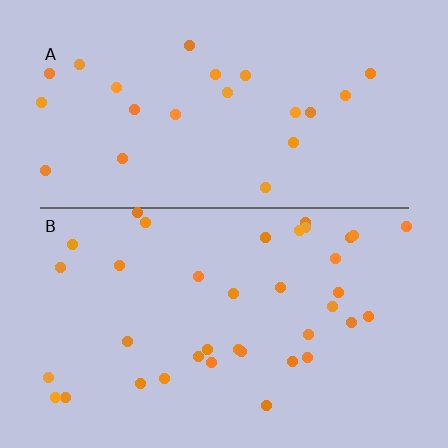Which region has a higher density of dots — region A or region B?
B (the bottom).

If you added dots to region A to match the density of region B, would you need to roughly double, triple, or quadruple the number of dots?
Approximately double.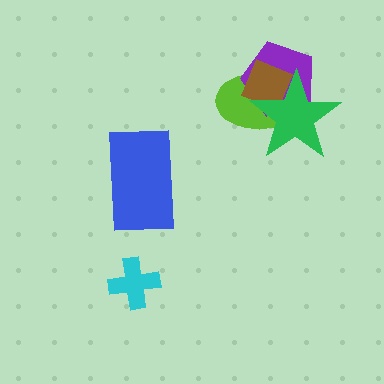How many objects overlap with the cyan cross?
0 objects overlap with the cyan cross.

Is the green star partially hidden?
No, no other shape covers it.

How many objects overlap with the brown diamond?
3 objects overlap with the brown diamond.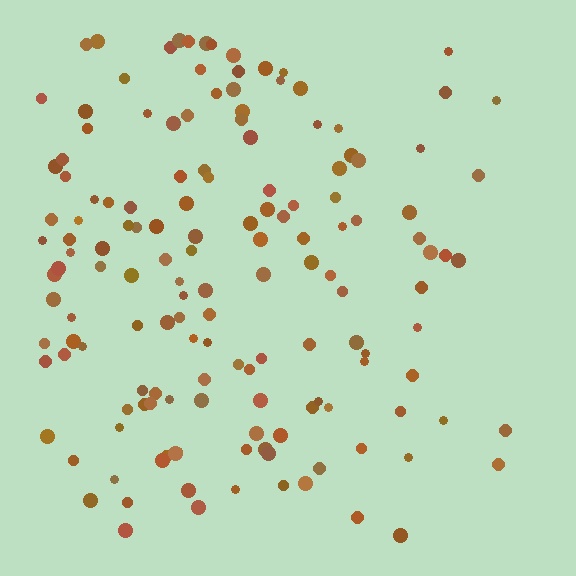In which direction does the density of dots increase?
From right to left, with the left side densest.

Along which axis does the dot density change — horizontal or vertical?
Horizontal.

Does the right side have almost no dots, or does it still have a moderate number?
Still a moderate number, just noticeably fewer than the left.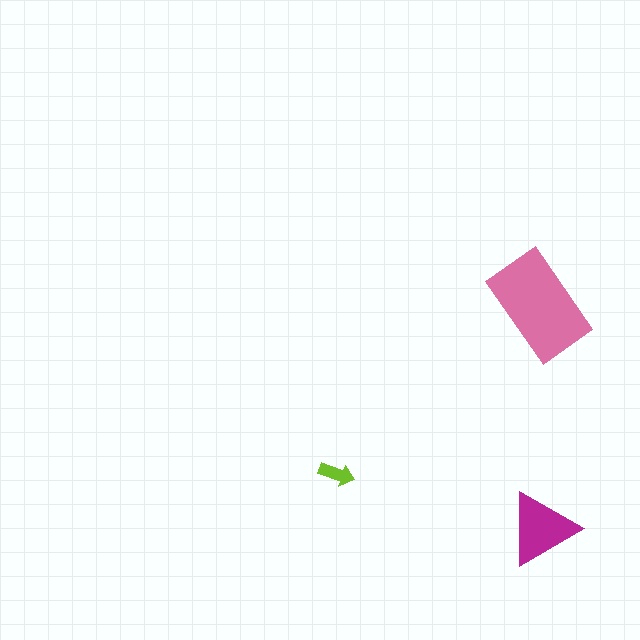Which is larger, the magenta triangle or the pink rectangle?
The pink rectangle.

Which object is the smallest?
The lime arrow.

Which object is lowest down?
The magenta triangle is bottommost.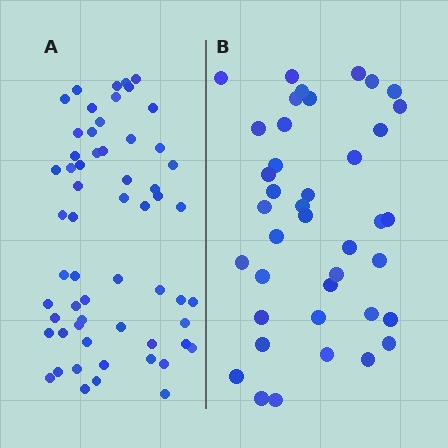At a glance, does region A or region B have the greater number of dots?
Region A (the left region) has more dots.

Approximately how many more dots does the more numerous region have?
Region A has approximately 20 more dots than region B.